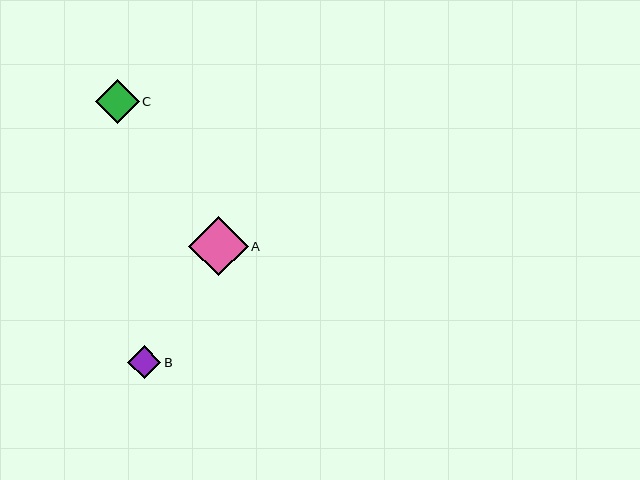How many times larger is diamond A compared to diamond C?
Diamond A is approximately 1.3 times the size of diamond C.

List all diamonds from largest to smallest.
From largest to smallest: A, C, B.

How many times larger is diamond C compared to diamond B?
Diamond C is approximately 1.3 times the size of diamond B.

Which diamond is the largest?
Diamond A is the largest with a size of approximately 59 pixels.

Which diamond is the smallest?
Diamond B is the smallest with a size of approximately 33 pixels.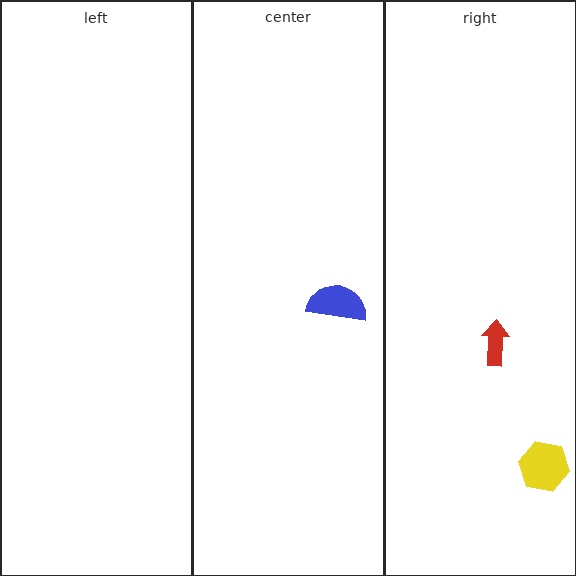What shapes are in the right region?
The red arrow, the yellow hexagon.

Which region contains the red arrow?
The right region.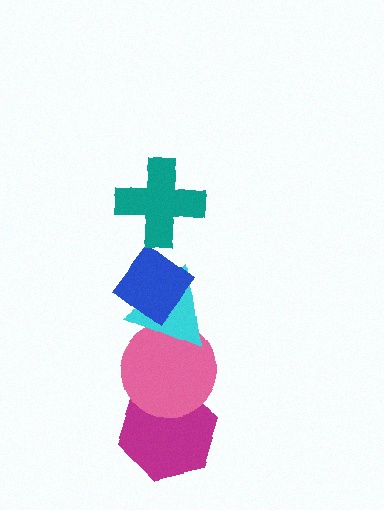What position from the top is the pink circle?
The pink circle is 4th from the top.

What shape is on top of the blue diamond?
The teal cross is on top of the blue diamond.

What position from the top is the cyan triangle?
The cyan triangle is 3rd from the top.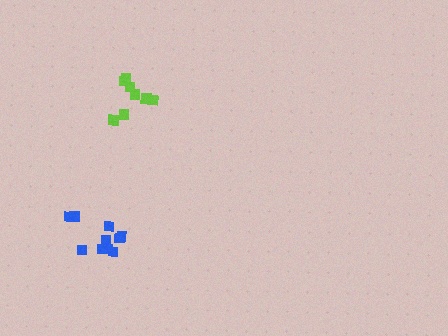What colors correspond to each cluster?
The clusters are colored: lime, blue.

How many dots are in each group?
Group 1: 8 dots, Group 2: 10 dots (18 total).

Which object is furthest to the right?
The lime cluster is rightmost.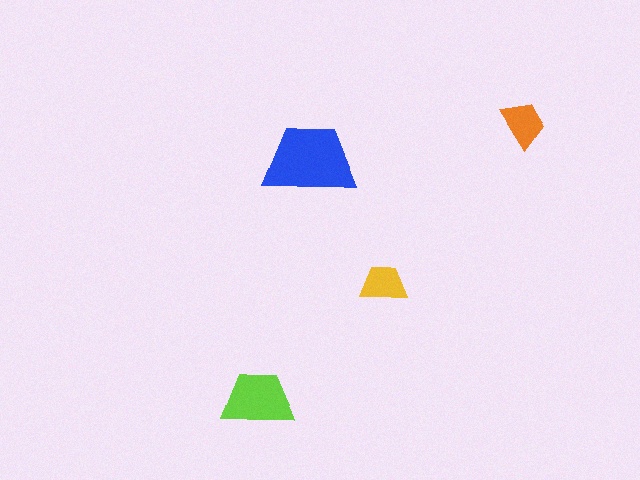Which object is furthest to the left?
The lime trapezoid is leftmost.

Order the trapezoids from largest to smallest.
the blue one, the lime one, the orange one, the yellow one.